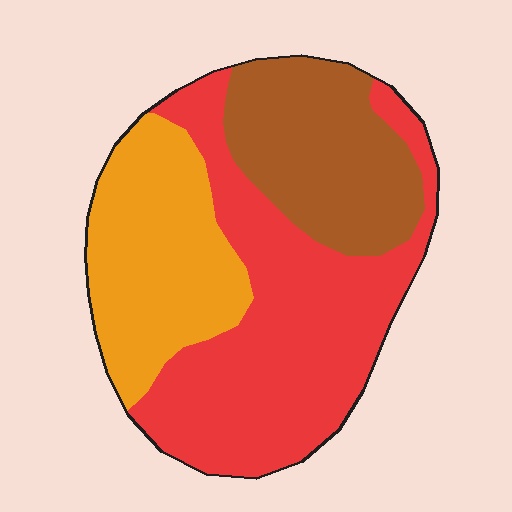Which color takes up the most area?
Red, at roughly 45%.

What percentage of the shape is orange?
Orange takes up about one quarter (1/4) of the shape.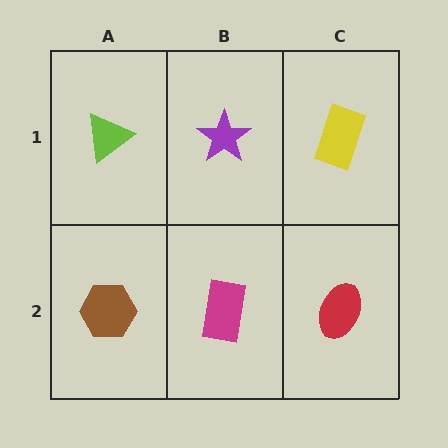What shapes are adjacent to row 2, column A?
A lime triangle (row 1, column A), a magenta rectangle (row 2, column B).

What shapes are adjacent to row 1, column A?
A brown hexagon (row 2, column A), a purple star (row 1, column B).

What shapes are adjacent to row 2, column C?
A yellow rectangle (row 1, column C), a magenta rectangle (row 2, column B).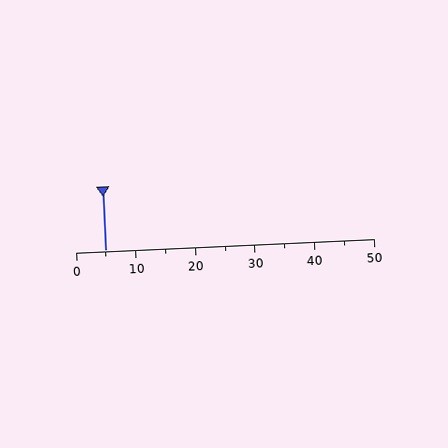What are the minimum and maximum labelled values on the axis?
The axis runs from 0 to 50.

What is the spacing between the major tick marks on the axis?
The major ticks are spaced 10 apart.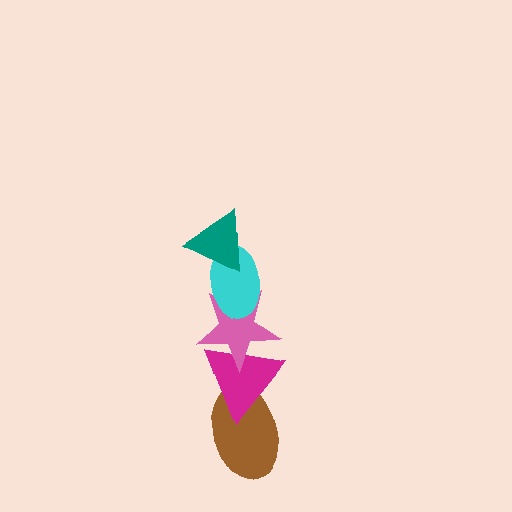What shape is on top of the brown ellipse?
The magenta triangle is on top of the brown ellipse.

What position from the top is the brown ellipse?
The brown ellipse is 5th from the top.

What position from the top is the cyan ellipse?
The cyan ellipse is 2nd from the top.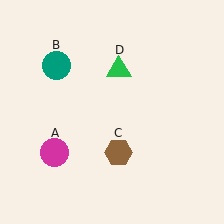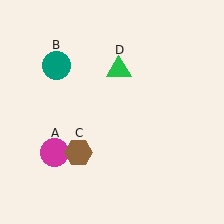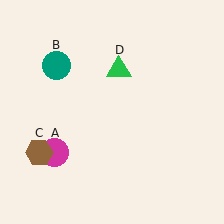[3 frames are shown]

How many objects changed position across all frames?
1 object changed position: brown hexagon (object C).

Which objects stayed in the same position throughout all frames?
Magenta circle (object A) and teal circle (object B) and green triangle (object D) remained stationary.